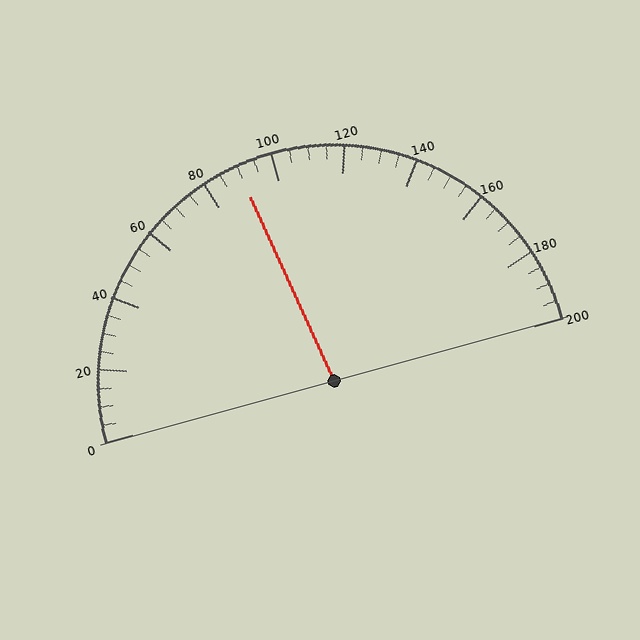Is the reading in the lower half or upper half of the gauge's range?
The reading is in the lower half of the range (0 to 200).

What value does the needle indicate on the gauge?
The needle indicates approximately 90.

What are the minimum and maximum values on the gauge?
The gauge ranges from 0 to 200.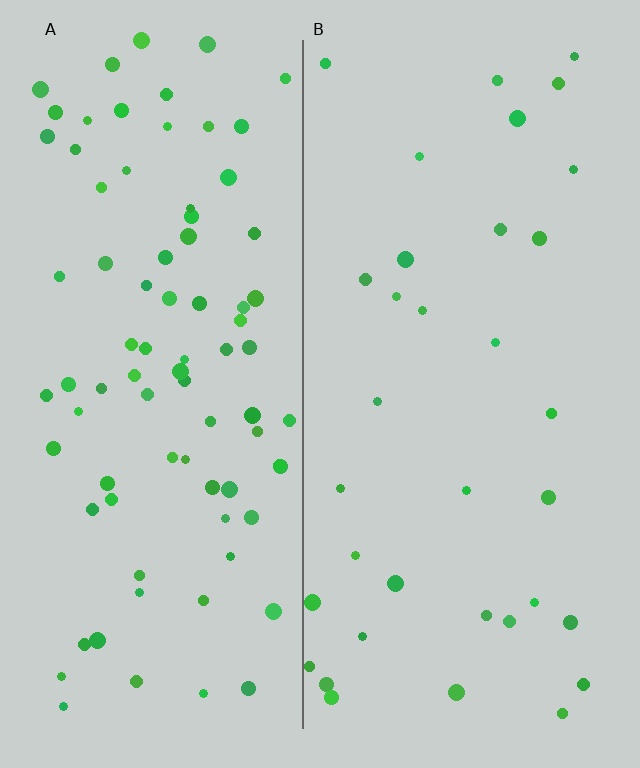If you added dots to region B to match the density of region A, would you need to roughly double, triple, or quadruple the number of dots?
Approximately double.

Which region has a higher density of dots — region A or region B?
A (the left).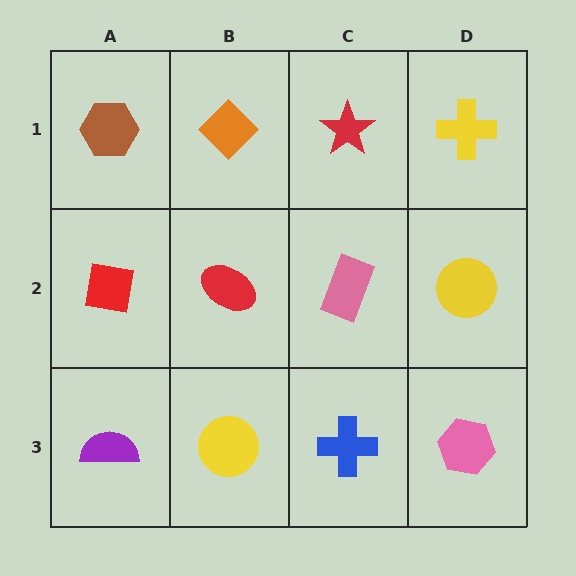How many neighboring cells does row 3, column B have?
3.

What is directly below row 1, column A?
A red square.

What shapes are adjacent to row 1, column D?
A yellow circle (row 2, column D), a red star (row 1, column C).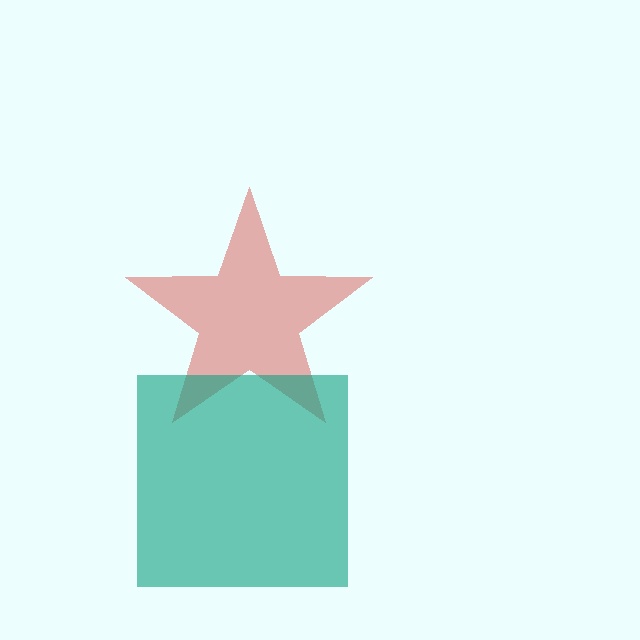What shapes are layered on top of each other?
The layered shapes are: a red star, a teal square.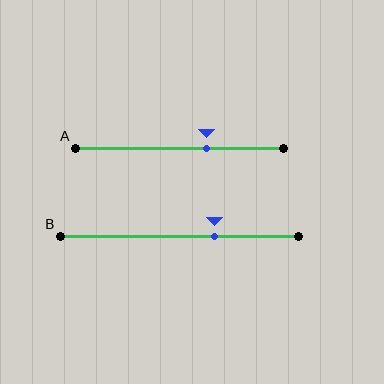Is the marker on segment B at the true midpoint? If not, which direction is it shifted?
No, the marker on segment B is shifted to the right by about 15% of the segment length.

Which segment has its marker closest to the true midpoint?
Segment A has its marker closest to the true midpoint.